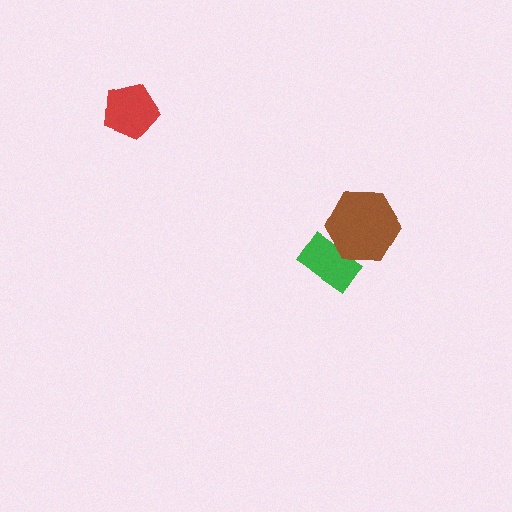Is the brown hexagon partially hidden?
No, no other shape covers it.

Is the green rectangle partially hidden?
Yes, it is partially covered by another shape.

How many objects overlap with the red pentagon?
0 objects overlap with the red pentagon.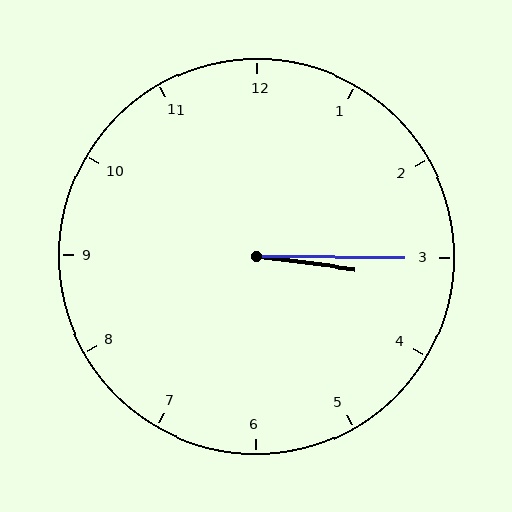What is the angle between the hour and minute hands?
Approximately 8 degrees.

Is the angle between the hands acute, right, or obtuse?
It is acute.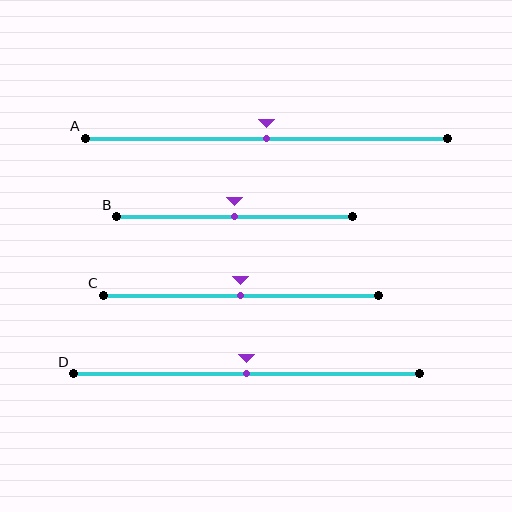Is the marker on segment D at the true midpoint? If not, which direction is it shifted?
Yes, the marker on segment D is at the true midpoint.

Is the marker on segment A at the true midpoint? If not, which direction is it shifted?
Yes, the marker on segment A is at the true midpoint.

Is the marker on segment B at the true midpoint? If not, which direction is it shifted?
Yes, the marker on segment B is at the true midpoint.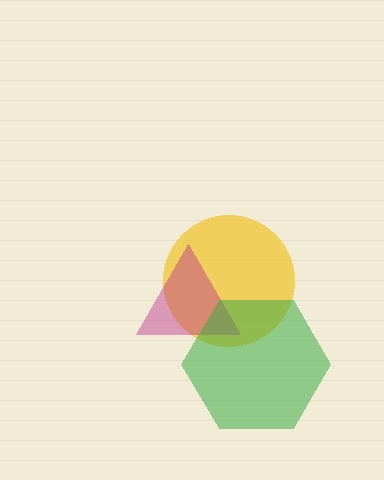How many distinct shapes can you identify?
There are 3 distinct shapes: a yellow circle, a magenta triangle, a green hexagon.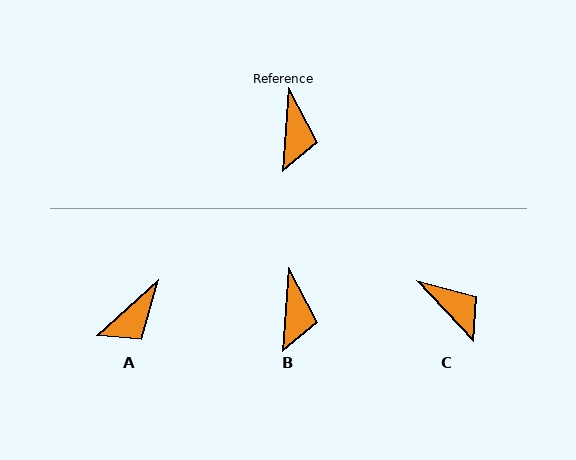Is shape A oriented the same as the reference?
No, it is off by about 43 degrees.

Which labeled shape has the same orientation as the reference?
B.